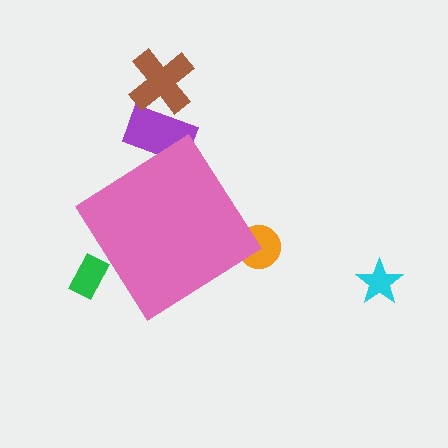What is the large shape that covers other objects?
A pink diamond.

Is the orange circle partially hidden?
Yes, the orange circle is partially hidden behind the pink diamond.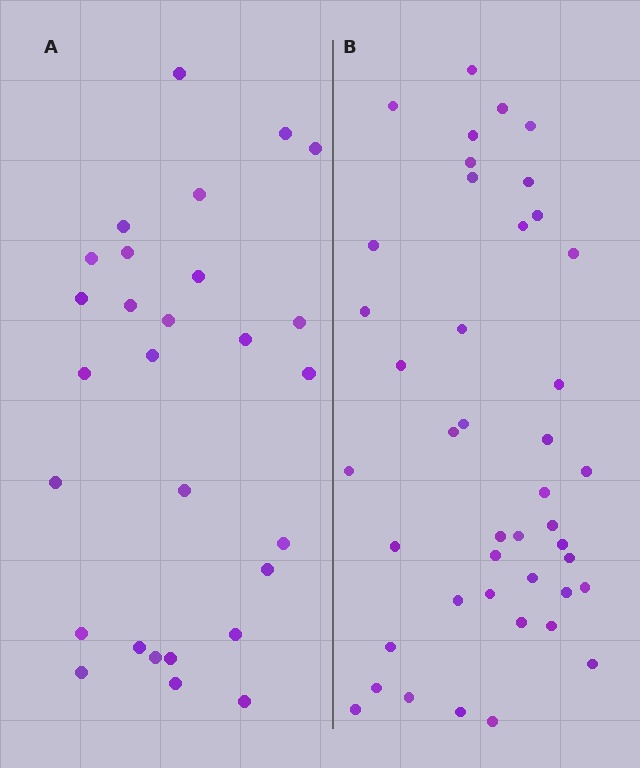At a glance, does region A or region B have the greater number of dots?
Region B (the right region) has more dots.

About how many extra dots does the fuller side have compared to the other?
Region B has approximately 15 more dots than region A.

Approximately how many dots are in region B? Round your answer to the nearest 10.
About 40 dots. (The exact count is 43, which rounds to 40.)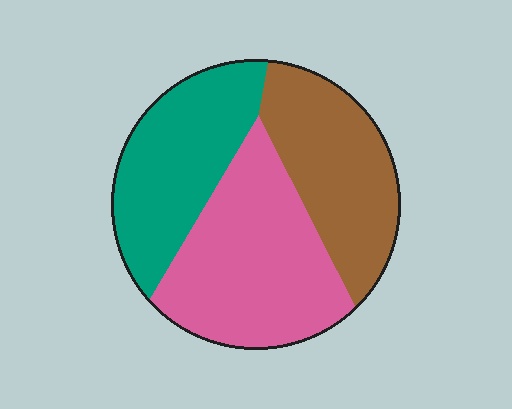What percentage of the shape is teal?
Teal takes up about one third (1/3) of the shape.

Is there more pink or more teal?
Pink.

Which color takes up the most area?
Pink, at roughly 40%.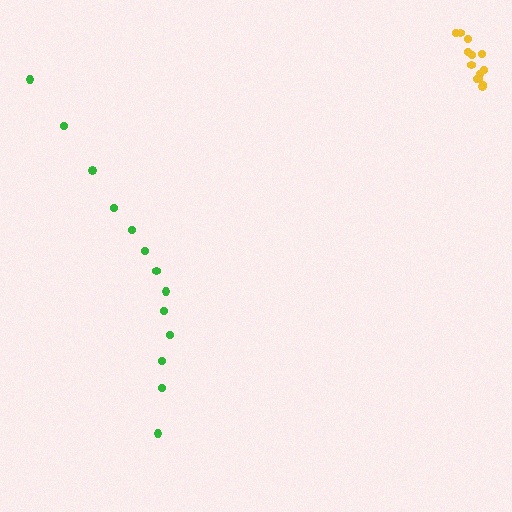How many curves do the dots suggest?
There are 2 distinct paths.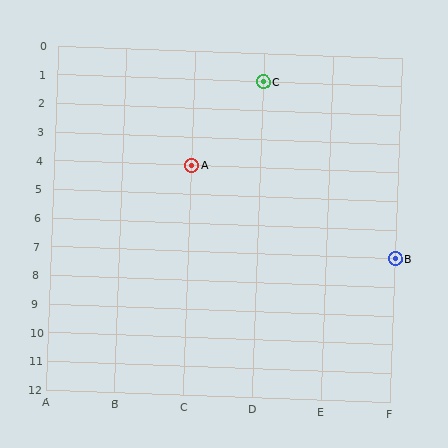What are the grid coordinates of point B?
Point B is at grid coordinates (F, 7).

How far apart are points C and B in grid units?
Points C and B are 2 columns and 6 rows apart (about 6.3 grid units diagonally).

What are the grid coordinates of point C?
Point C is at grid coordinates (D, 1).